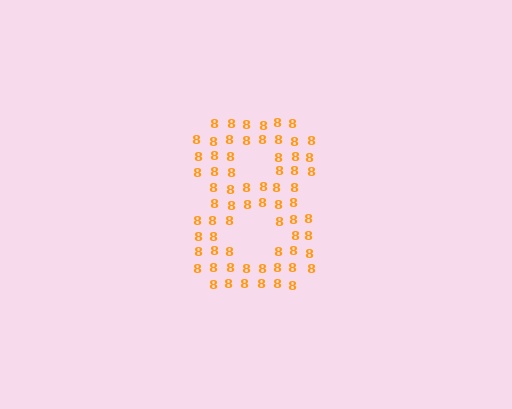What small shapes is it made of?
It is made of small digit 8's.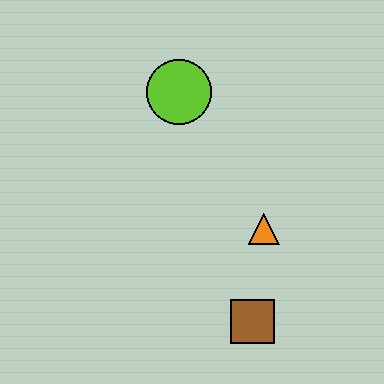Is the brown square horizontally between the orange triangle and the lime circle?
Yes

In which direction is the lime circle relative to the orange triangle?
The lime circle is above the orange triangle.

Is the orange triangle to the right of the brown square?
Yes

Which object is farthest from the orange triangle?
The lime circle is farthest from the orange triangle.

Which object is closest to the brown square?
The orange triangle is closest to the brown square.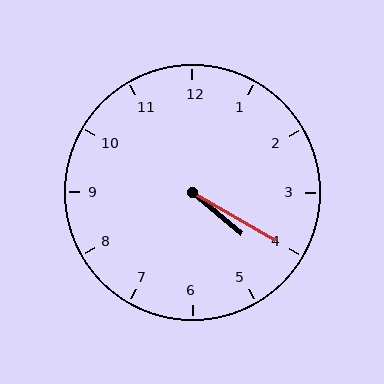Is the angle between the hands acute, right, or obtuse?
It is acute.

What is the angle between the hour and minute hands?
Approximately 10 degrees.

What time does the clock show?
4:20.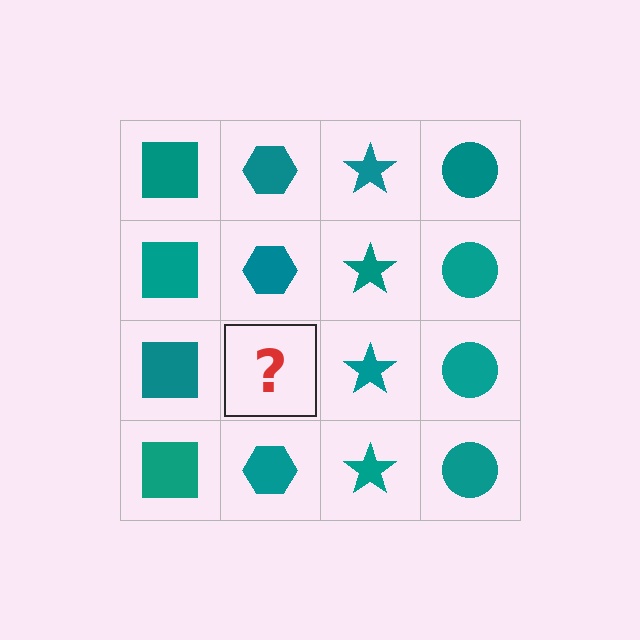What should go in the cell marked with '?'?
The missing cell should contain a teal hexagon.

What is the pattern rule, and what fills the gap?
The rule is that each column has a consistent shape. The gap should be filled with a teal hexagon.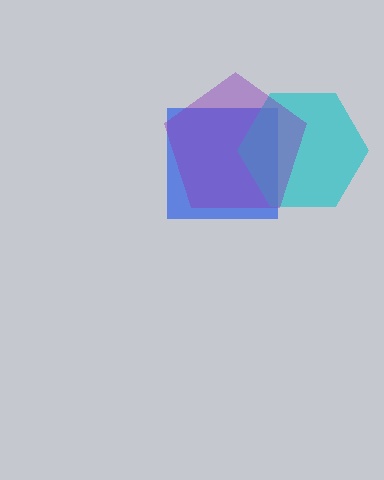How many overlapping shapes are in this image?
There are 3 overlapping shapes in the image.